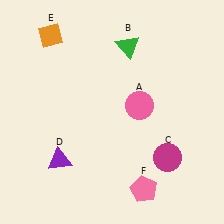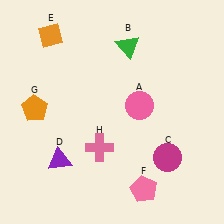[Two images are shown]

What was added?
An orange pentagon (G), a pink cross (H) were added in Image 2.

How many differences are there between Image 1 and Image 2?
There are 2 differences between the two images.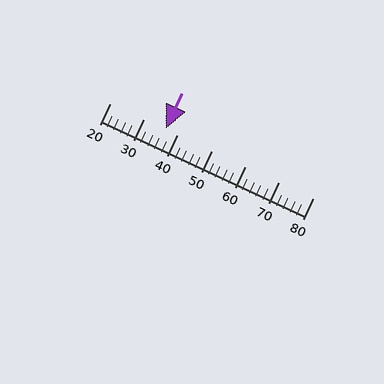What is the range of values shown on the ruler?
The ruler shows values from 20 to 80.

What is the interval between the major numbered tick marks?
The major tick marks are spaced 10 units apart.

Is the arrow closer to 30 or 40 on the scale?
The arrow is closer to 40.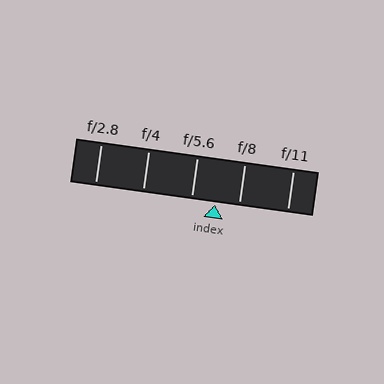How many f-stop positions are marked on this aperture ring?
There are 5 f-stop positions marked.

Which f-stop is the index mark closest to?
The index mark is closest to f/8.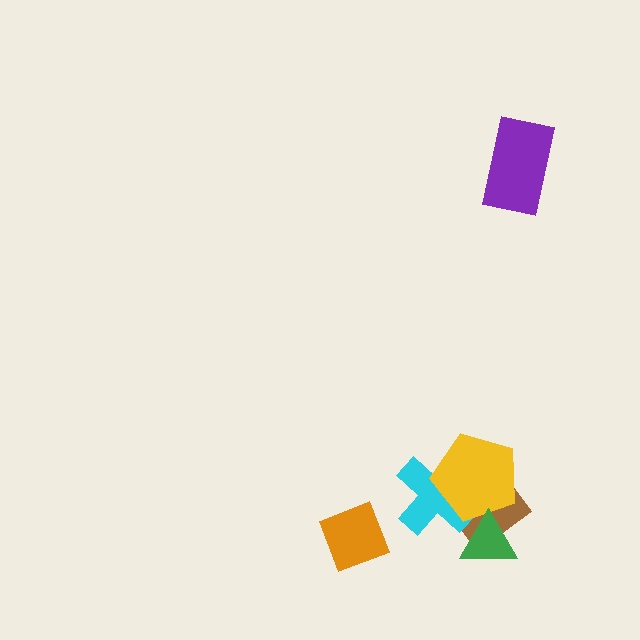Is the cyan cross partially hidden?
Yes, it is partially covered by another shape.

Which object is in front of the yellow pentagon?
The green triangle is in front of the yellow pentagon.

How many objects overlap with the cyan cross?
2 objects overlap with the cyan cross.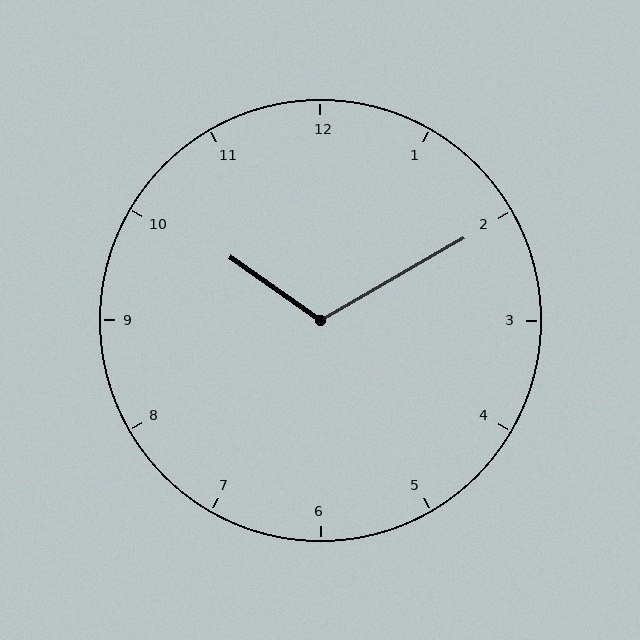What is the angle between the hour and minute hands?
Approximately 115 degrees.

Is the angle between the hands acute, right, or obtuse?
It is obtuse.